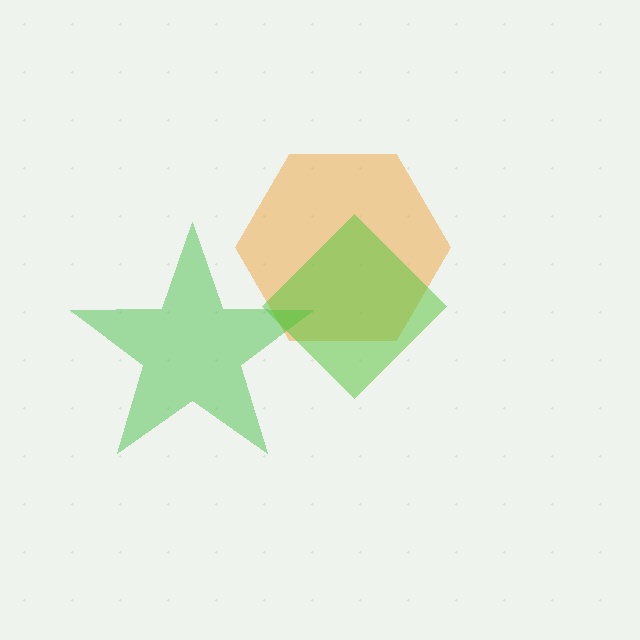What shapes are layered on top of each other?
The layered shapes are: an orange hexagon, a green star, a lime diamond.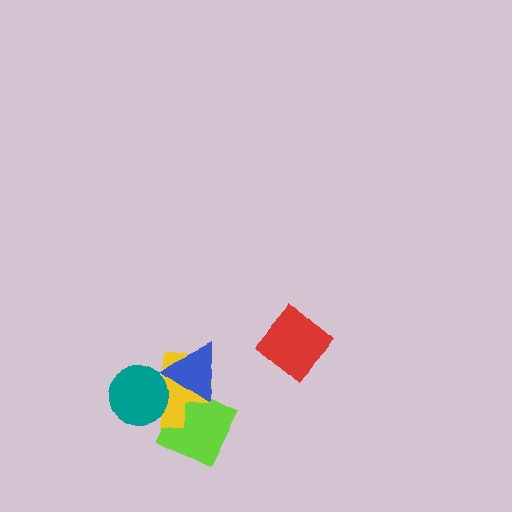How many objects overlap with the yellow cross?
3 objects overlap with the yellow cross.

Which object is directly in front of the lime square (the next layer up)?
The yellow cross is directly in front of the lime square.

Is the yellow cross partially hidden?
Yes, it is partially covered by another shape.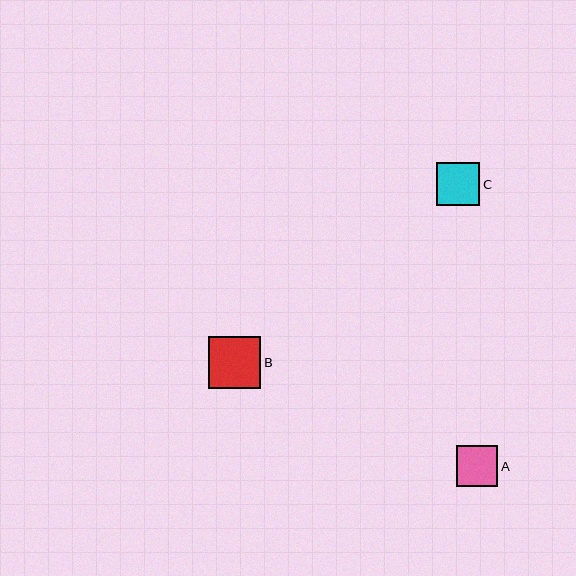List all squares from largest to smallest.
From largest to smallest: B, C, A.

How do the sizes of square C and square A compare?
Square C and square A are approximately the same size.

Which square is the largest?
Square B is the largest with a size of approximately 52 pixels.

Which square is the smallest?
Square A is the smallest with a size of approximately 42 pixels.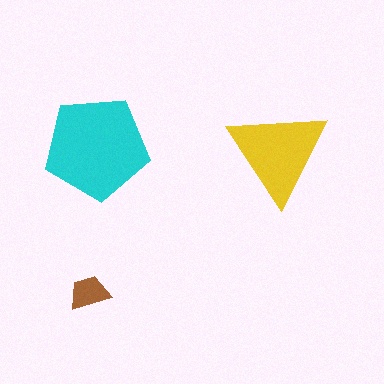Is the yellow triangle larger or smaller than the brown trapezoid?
Larger.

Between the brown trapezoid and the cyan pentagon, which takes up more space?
The cyan pentagon.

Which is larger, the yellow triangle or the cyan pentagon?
The cyan pentagon.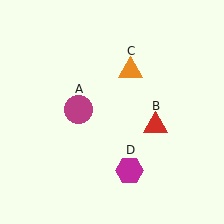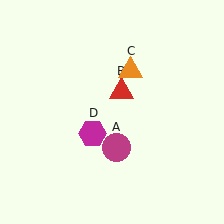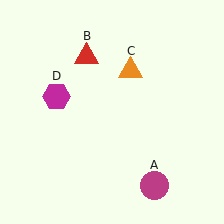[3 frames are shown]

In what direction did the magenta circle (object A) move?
The magenta circle (object A) moved down and to the right.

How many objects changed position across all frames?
3 objects changed position: magenta circle (object A), red triangle (object B), magenta hexagon (object D).